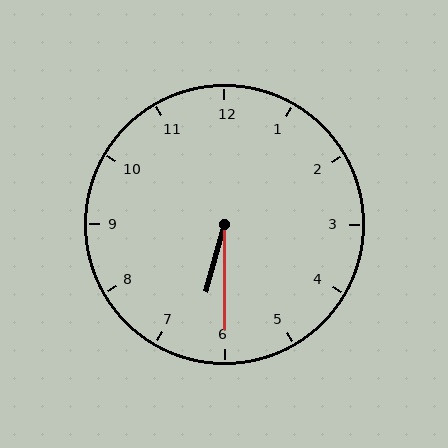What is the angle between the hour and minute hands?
Approximately 15 degrees.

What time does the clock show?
6:30.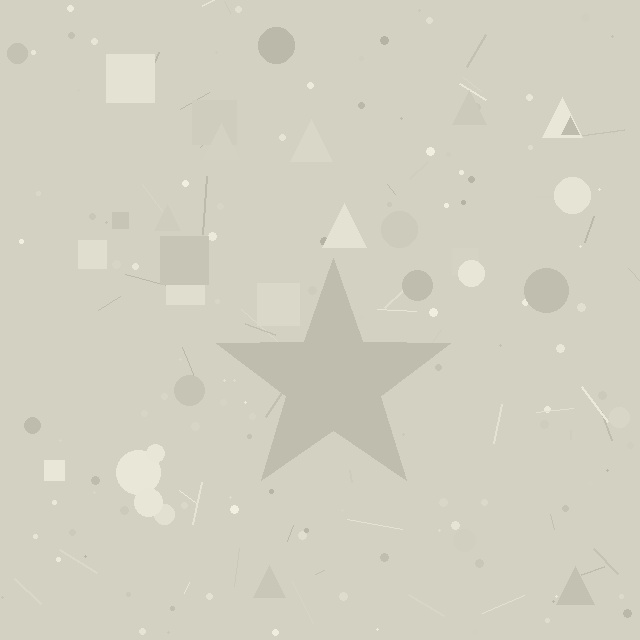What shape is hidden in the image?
A star is hidden in the image.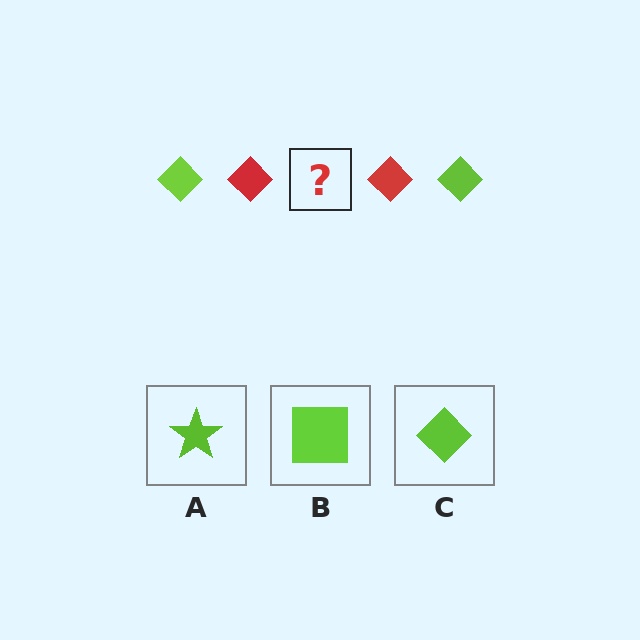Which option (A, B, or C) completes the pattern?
C.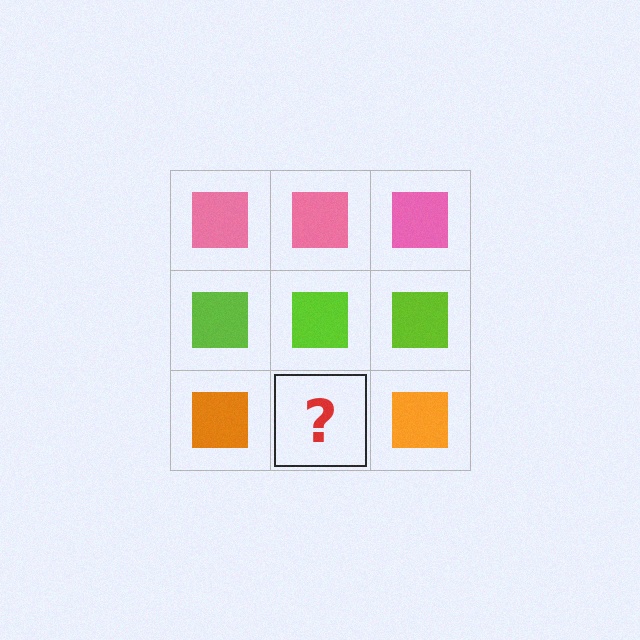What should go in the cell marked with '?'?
The missing cell should contain an orange square.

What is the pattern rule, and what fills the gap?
The rule is that each row has a consistent color. The gap should be filled with an orange square.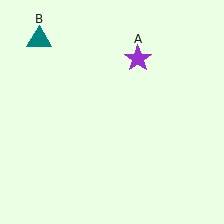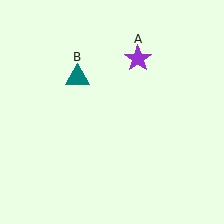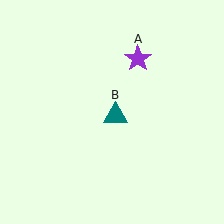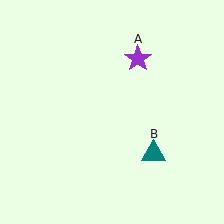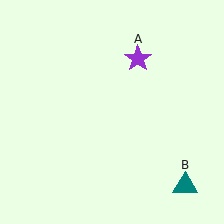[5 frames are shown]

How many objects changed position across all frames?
1 object changed position: teal triangle (object B).